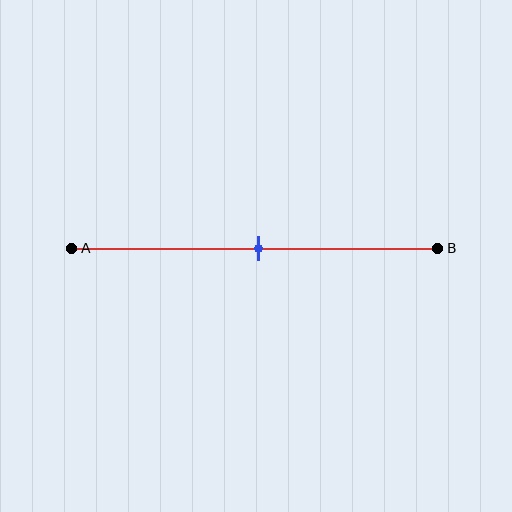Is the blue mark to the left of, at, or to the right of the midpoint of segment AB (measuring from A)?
The blue mark is approximately at the midpoint of segment AB.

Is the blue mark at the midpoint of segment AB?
Yes, the mark is approximately at the midpoint.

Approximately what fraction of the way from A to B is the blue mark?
The blue mark is approximately 50% of the way from A to B.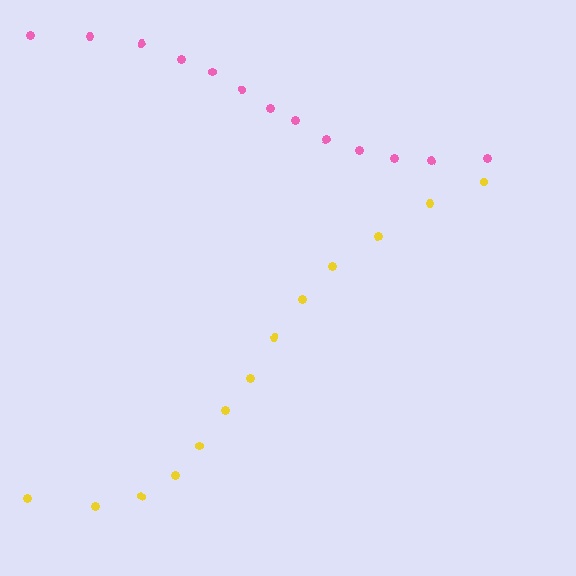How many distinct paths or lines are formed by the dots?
There are 2 distinct paths.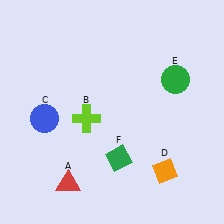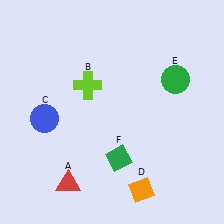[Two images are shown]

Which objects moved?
The objects that moved are: the lime cross (B), the orange diamond (D).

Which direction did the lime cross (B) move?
The lime cross (B) moved up.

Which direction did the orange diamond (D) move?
The orange diamond (D) moved left.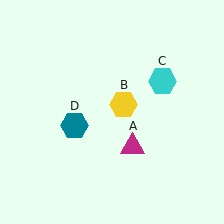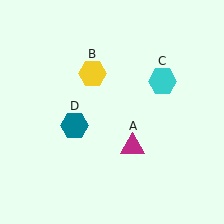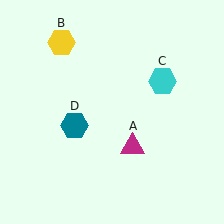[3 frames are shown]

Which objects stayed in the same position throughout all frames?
Magenta triangle (object A) and cyan hexagon (object C) and teal hexagon (object D) remained stationary.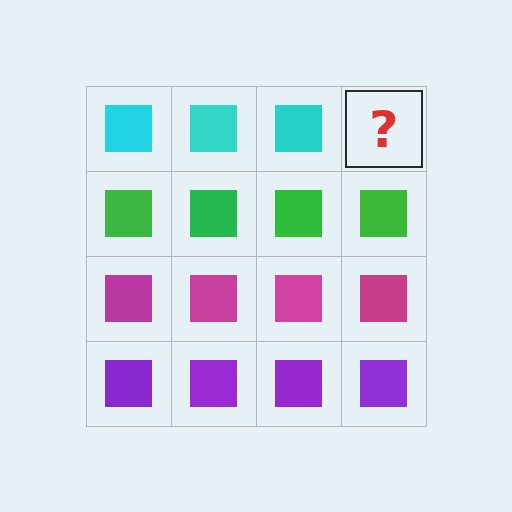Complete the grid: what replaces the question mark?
The question mark should be replaced with a cyan square.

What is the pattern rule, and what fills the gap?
The rule is that each row has a consistent color. The gap should be filled with a cyan square.